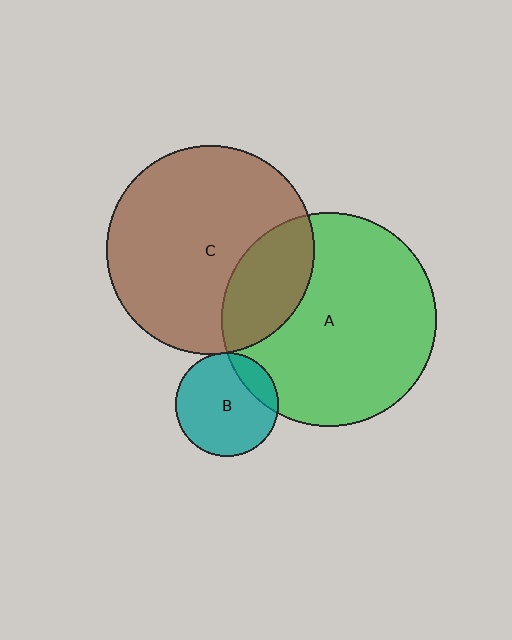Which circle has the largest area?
Circle A (green).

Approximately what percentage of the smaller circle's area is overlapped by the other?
Approximately 25%.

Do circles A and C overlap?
Yes.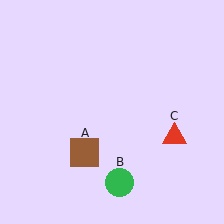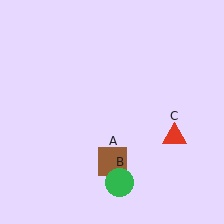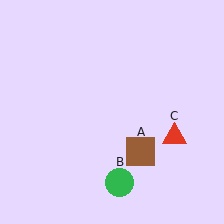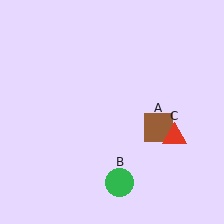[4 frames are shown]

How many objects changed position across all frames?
1 object changed position: brown square (object A).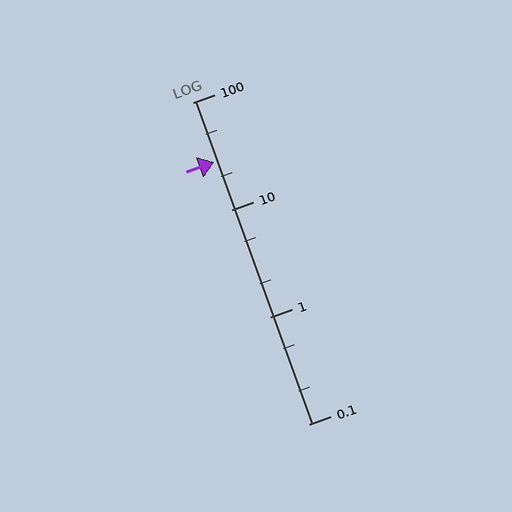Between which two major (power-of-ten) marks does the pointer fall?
The pointer is between 10 and 100.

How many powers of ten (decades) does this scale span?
The scale spans 3 decades, from 0.1 to 100.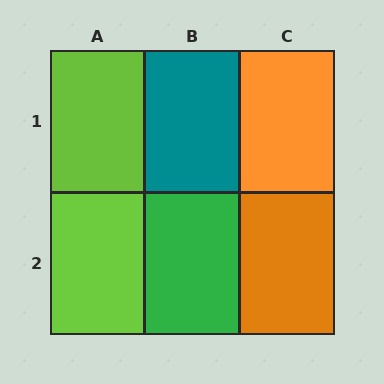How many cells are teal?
1 cell is teal.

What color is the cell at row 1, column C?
Orange.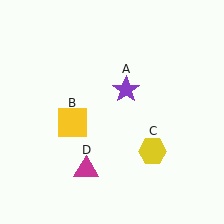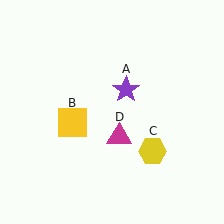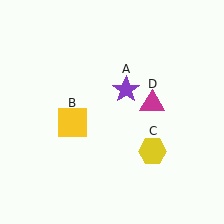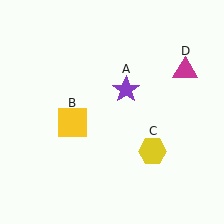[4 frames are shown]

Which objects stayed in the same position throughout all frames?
Purple star (object A) and yellow square (object B) and yellow hexagon (object C) remained stationary.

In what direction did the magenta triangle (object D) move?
The magenta triangle (object D) moved up and to the right.